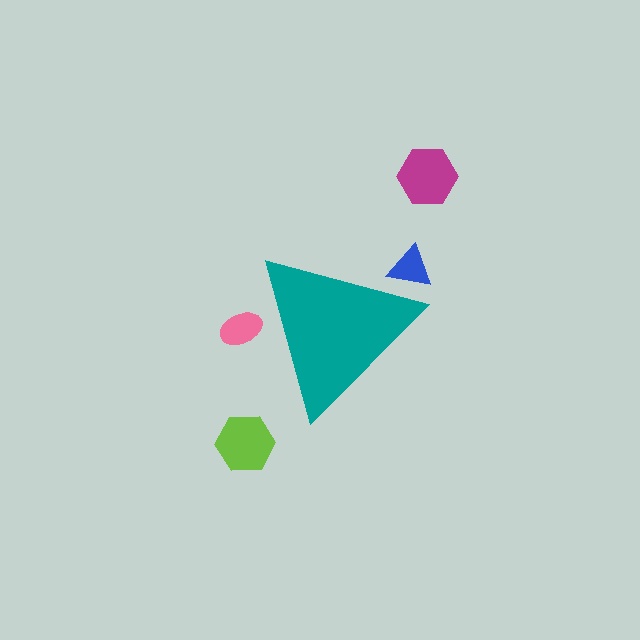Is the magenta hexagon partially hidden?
No, the magenta hexagon is fully visible.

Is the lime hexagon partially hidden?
No, the lime hexagon is fully visible.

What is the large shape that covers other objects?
A teal triangle.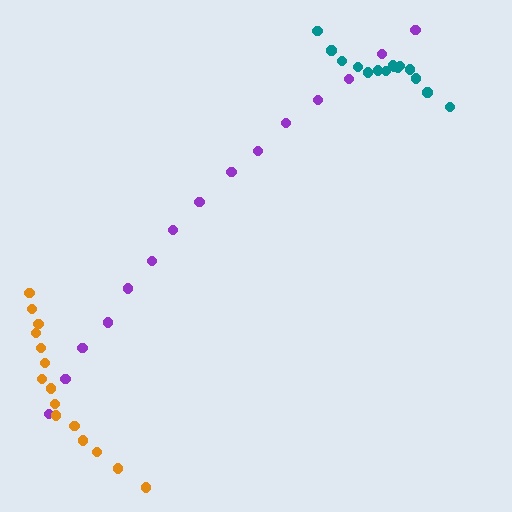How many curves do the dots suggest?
There are 3 distinct paths.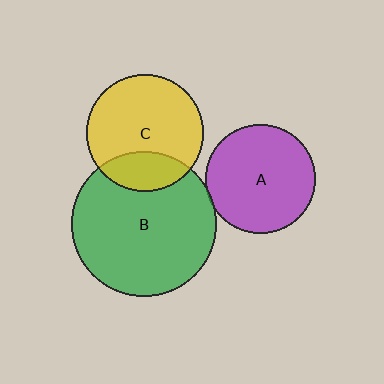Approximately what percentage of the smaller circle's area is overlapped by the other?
Approximately 25%.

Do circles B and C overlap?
Yes.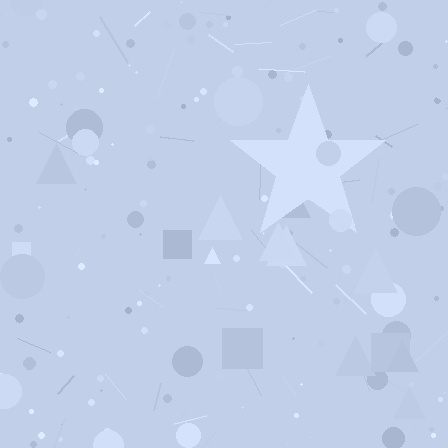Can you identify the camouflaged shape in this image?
The camouflaged shape is a star.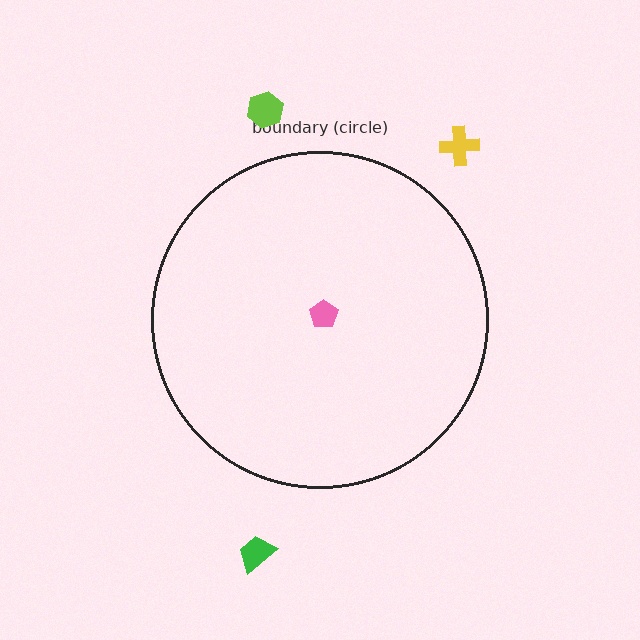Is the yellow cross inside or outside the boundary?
Outside.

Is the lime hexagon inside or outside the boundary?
Outside.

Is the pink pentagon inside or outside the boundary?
Inside.